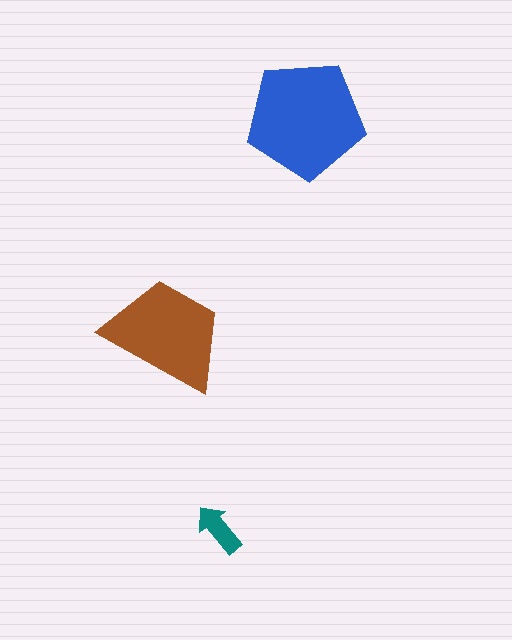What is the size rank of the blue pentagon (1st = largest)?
1st.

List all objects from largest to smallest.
The blue pentagon, the brown trapezoid, the teal arrow.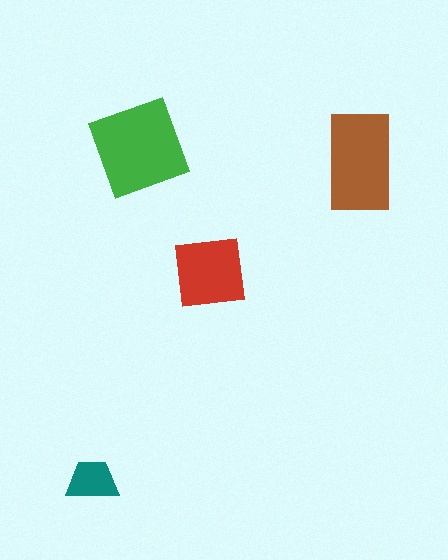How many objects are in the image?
There are 4 objects in the image.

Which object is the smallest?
The teal trapezoid.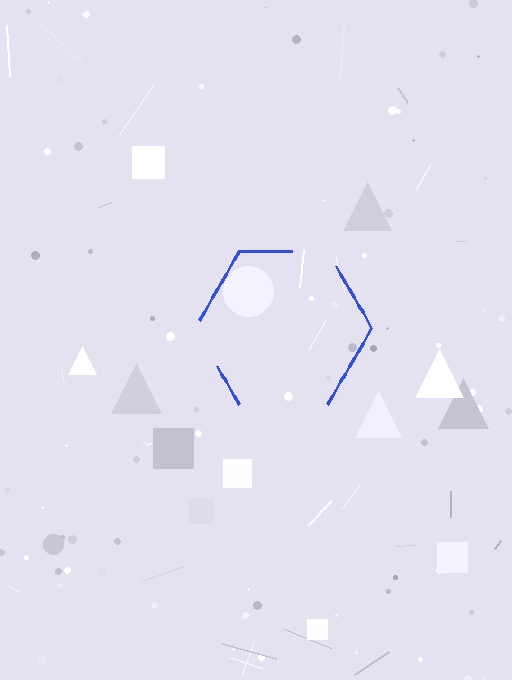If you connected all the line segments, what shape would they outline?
They would outline a hexagon.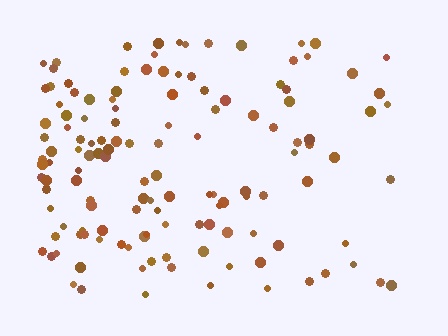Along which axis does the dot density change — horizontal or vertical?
Horizontal.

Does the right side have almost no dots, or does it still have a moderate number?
Still a moderate number, just noticeably fewer than the left.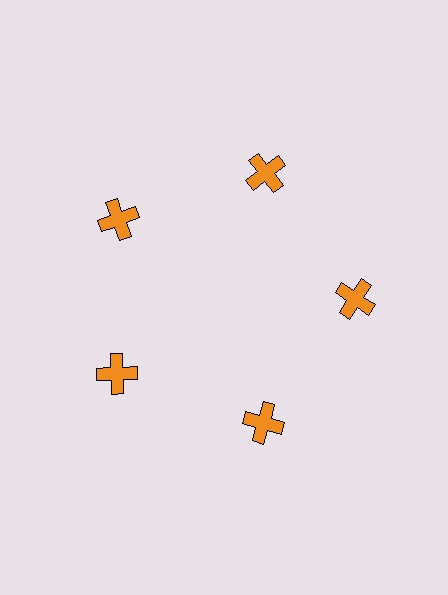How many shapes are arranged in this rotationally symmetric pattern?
There are 5 shapes, arranged in 5 groups of 1.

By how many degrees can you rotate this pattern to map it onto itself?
The pattern maps onto itself every 72 degrees of rotation.